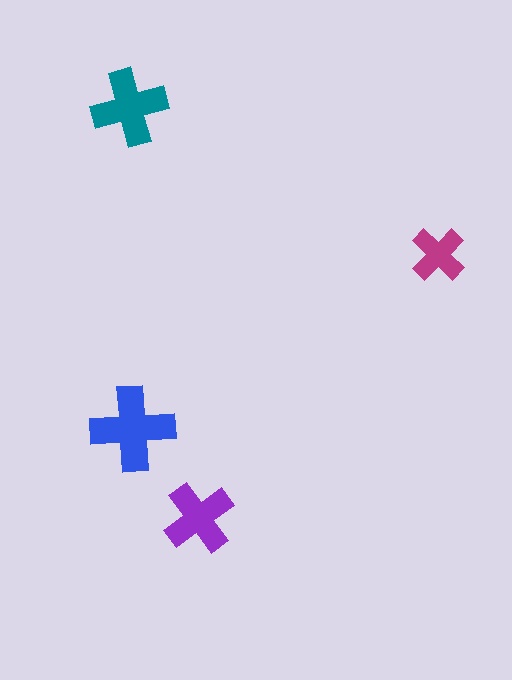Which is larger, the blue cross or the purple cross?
The blue one.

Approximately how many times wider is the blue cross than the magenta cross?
About 1.5 times wider.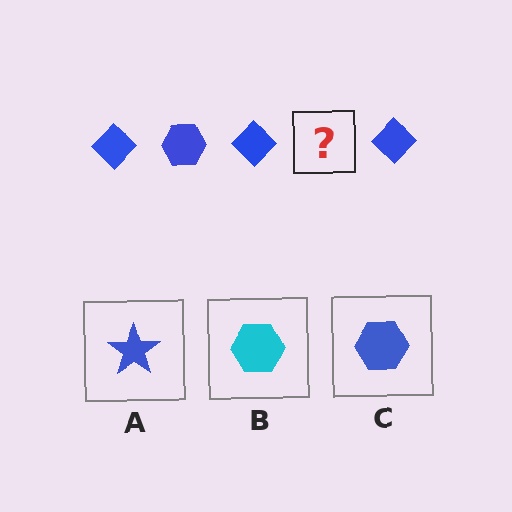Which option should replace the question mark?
Option C.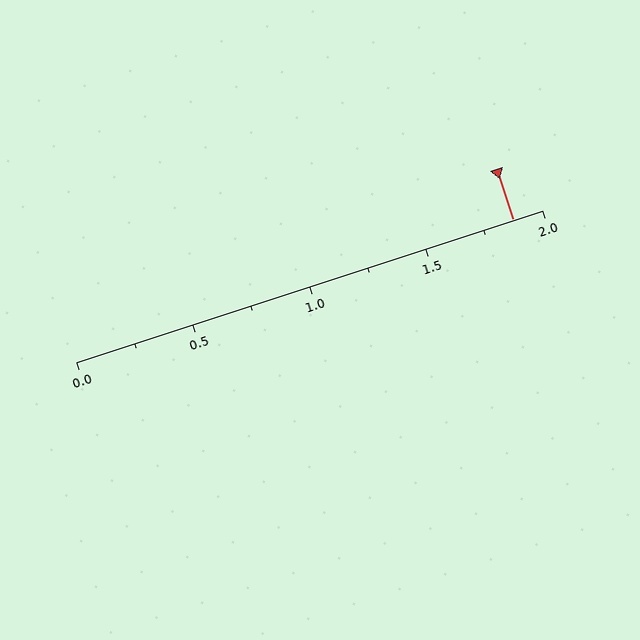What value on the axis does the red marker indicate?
The marker indicates approximately 1.88.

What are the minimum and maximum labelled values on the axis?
The axis runs from 0.0 to 2.0.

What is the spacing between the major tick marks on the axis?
The major ticks are spaced 0.5 apart.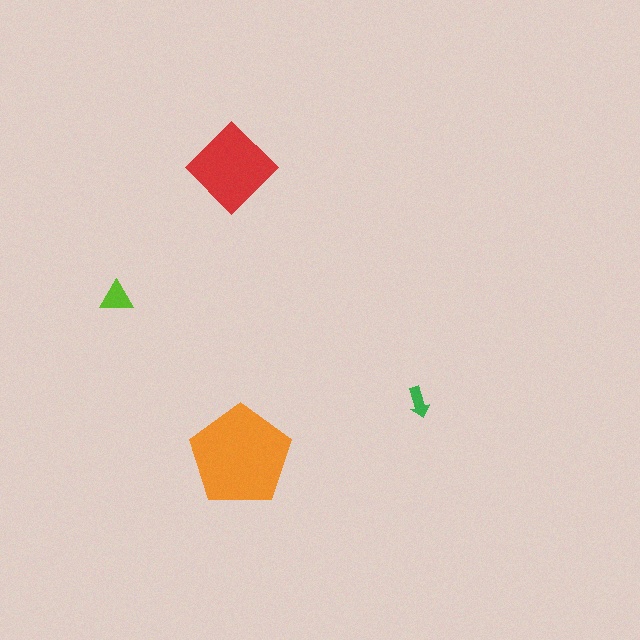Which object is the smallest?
The green arrow.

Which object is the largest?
The orange pentagon.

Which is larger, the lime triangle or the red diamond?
The red diamond.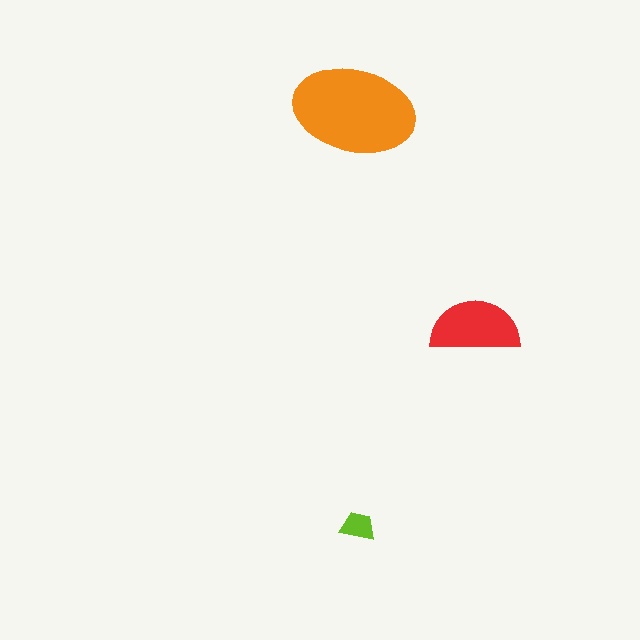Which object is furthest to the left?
The orange ellipse is leftmost.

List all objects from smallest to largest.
The lime trapezoid, the red semicircle, the orange ellipse.